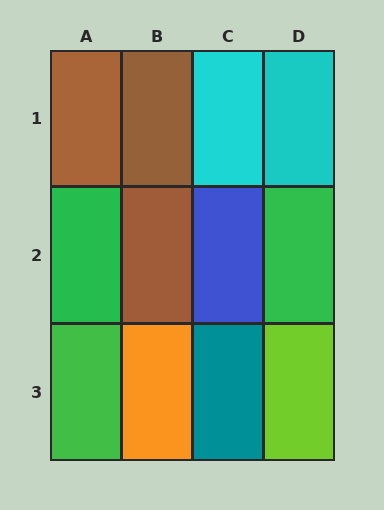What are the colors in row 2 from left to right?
Green, brown, blue, green.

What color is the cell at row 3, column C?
Teal.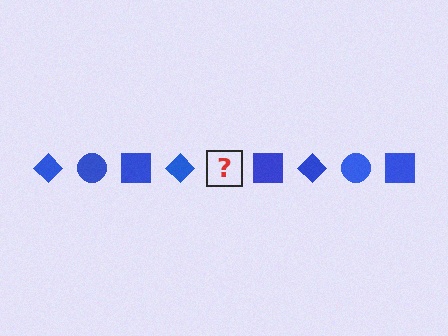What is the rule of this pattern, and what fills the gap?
The rule is that the pattern cycles through diamond, circle, square shapes in blue. The gap should be filled with a blue circle.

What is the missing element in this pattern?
The missing element is a blue circle.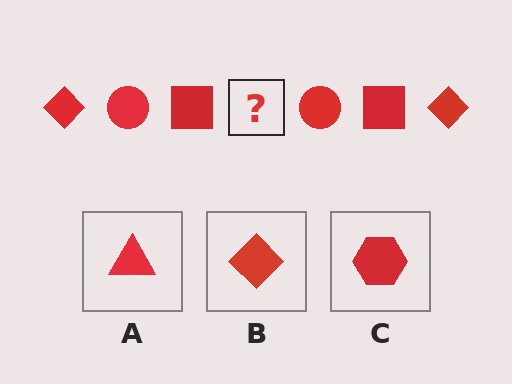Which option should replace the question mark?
Option B.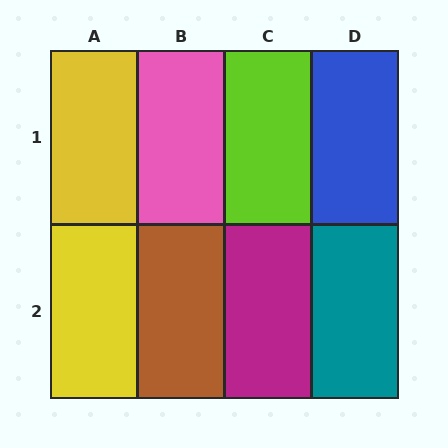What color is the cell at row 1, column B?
Pink.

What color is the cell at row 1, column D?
Blue.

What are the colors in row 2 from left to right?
Yellow, brown, magenta, teal.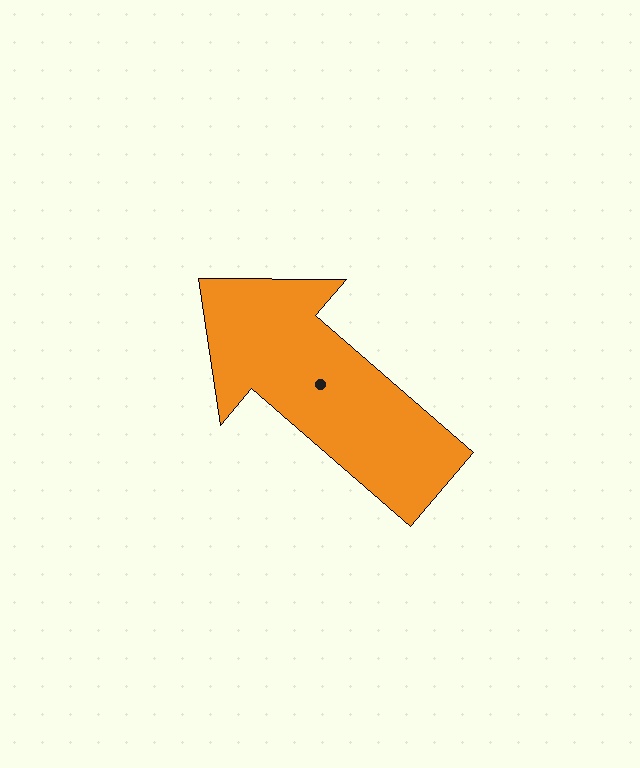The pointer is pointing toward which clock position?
Roughly 10 o'clock.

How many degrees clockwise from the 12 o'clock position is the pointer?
Approximately 311 degrees.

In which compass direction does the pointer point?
Northwest.